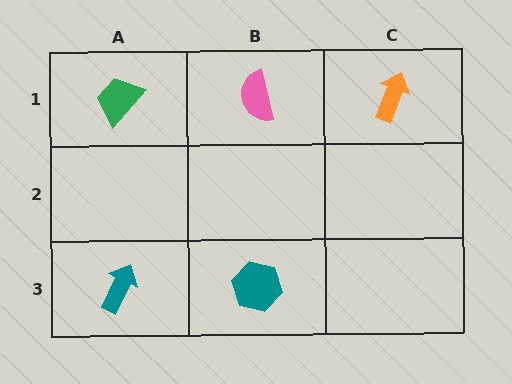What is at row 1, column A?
A green trapezoid.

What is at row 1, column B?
A pink semicircle.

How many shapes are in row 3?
2 shapes.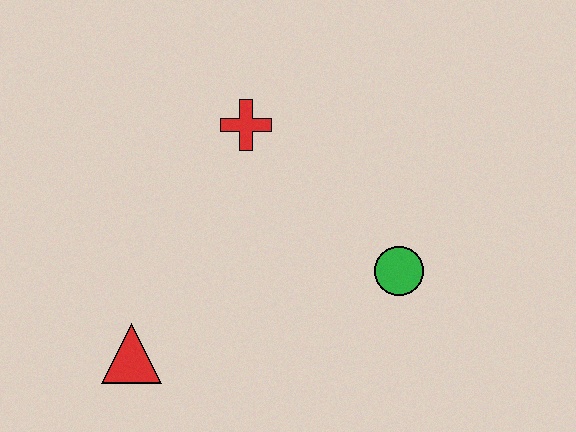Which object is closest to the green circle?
The red cross is closest to the green circle.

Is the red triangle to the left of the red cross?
Yes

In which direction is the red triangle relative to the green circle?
The red triangle is to the left of the green circle.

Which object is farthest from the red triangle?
The green circle is farthest from the red triangle.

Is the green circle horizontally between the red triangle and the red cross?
No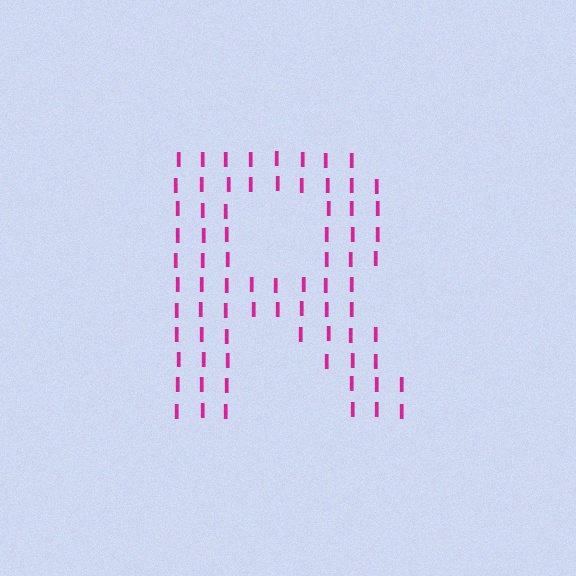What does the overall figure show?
The overall figure shows the letter R.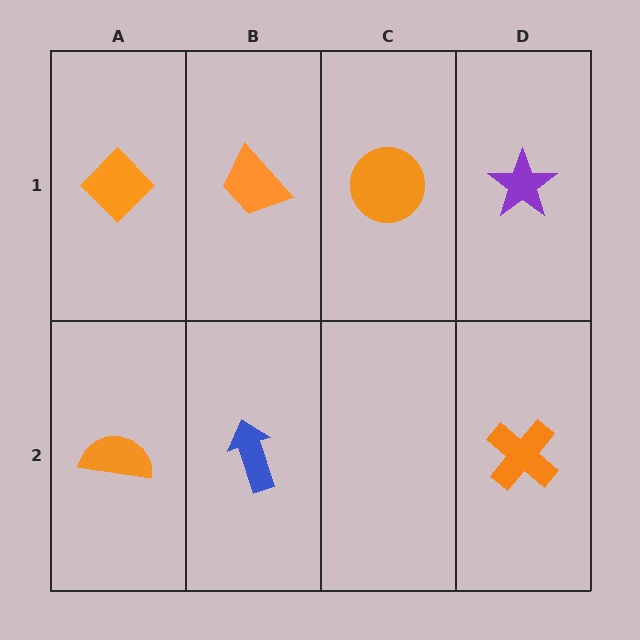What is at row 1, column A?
An orange diamond.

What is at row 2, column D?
An orange cross.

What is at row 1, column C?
An orange circle.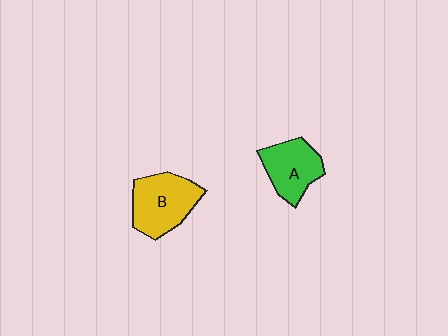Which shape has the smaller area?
Shape A (green).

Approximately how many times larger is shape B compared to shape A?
Approximately 1.2 times.